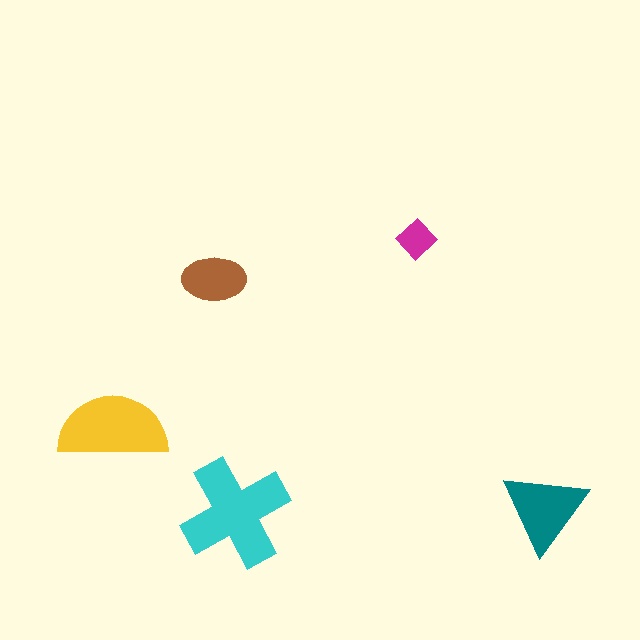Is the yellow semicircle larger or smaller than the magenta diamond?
Larger.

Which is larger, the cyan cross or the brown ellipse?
The cyan cross.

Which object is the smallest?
The magenta diamond.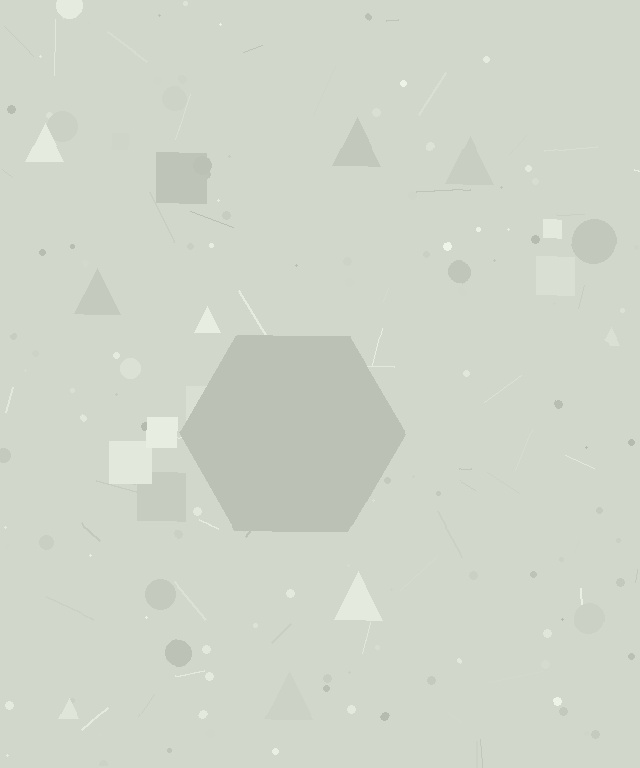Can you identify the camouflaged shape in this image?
The camouflaged shape is a hexagon.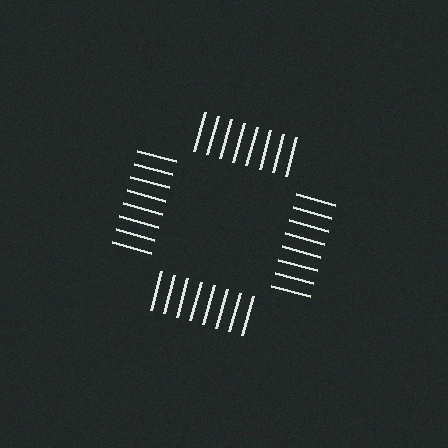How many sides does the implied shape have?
4 sides — the line-ends trace a square.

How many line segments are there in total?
32 — 8 along each of the 4 edges.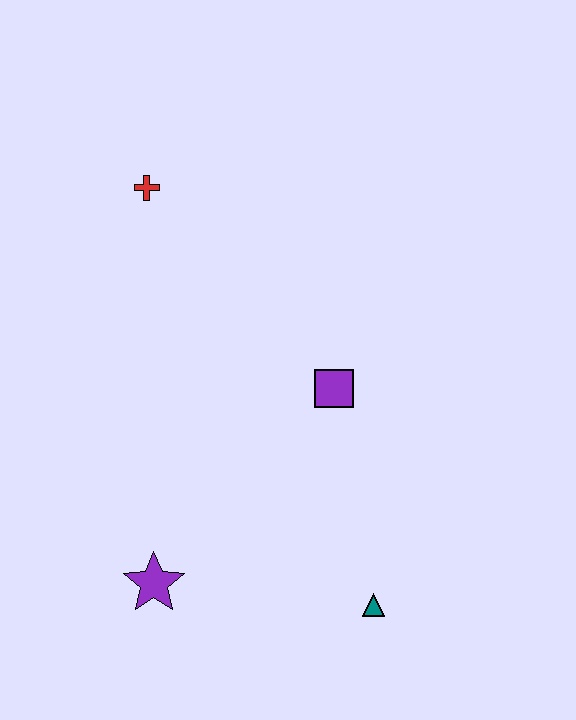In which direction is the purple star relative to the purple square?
The purple star is below the purple square.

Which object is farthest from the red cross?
The teal triangle is farthest from the red cross.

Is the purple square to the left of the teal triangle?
Yes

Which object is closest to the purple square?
The teal triangle is closest to the purple square.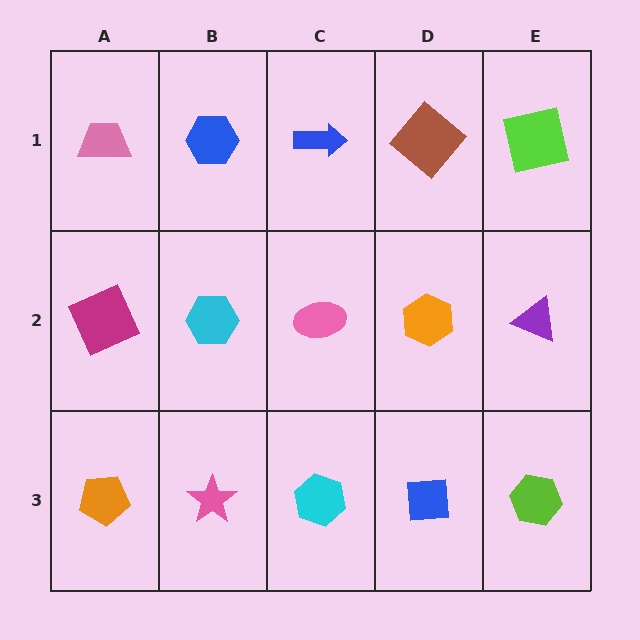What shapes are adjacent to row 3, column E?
A purple triangle (row 2, column E), a blue square (row 3, column D).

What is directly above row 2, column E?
A lime square.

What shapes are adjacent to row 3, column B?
A cyan hexagon (row 2, column B), an orange pentagon (row 3, column A), a cyan hexagon (row 3, column C).